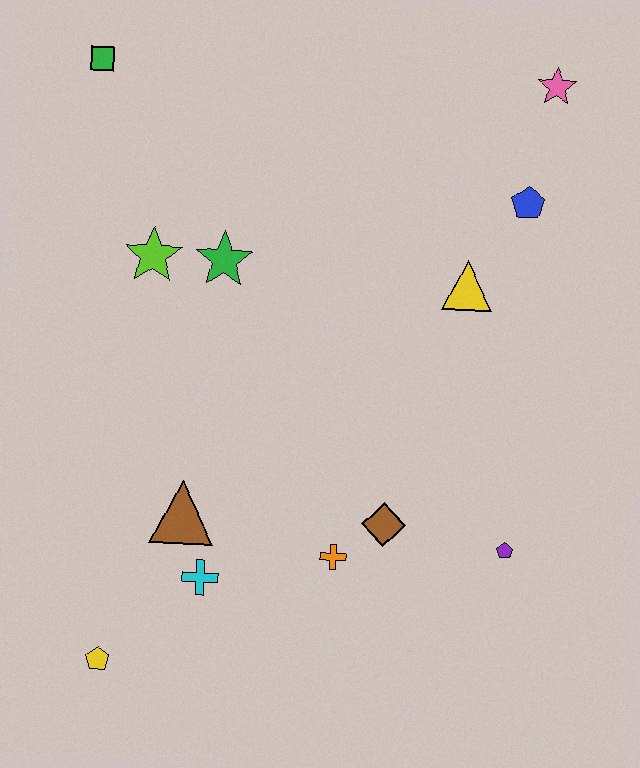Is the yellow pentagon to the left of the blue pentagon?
Yes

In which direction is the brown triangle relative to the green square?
The brown triangle is below the green square.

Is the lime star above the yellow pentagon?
Yes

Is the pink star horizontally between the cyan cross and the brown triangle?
No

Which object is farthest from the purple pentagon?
The green square is farthest from the purple pentagon.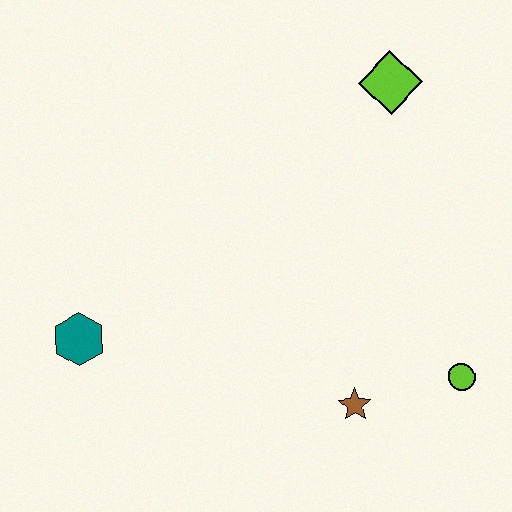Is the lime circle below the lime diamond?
Yes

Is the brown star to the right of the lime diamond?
No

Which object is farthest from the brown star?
The lime diamond is farthest from the brown star.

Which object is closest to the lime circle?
The brown star is closest to the lime circle.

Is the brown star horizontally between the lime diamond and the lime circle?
No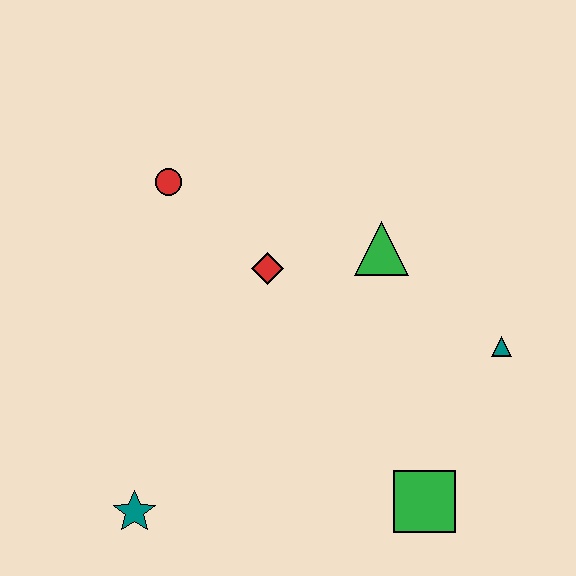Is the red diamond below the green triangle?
Yes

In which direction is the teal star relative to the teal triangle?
The teal star is to the left of the teal triangle.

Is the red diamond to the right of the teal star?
Yes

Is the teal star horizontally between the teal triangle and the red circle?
No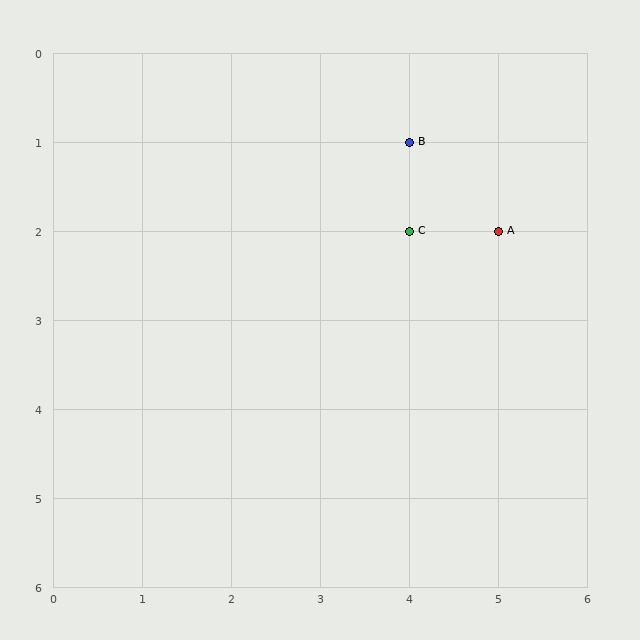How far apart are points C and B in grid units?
Points C and B are 1 row apart.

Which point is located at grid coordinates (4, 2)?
Point C is at (4, 2).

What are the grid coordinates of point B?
Point B is at grid coordinates (4, 1).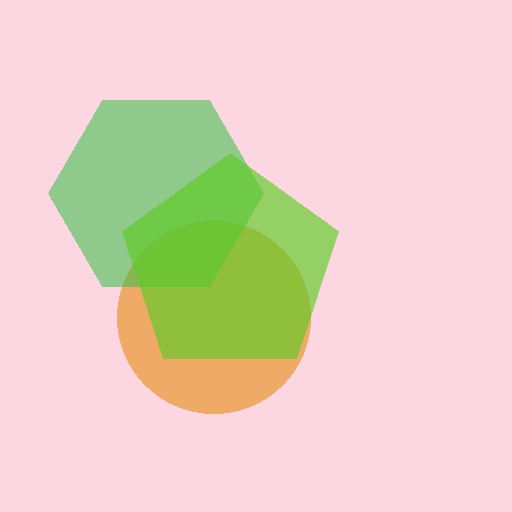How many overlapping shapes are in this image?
There are 3 overlapping shapes in the image.